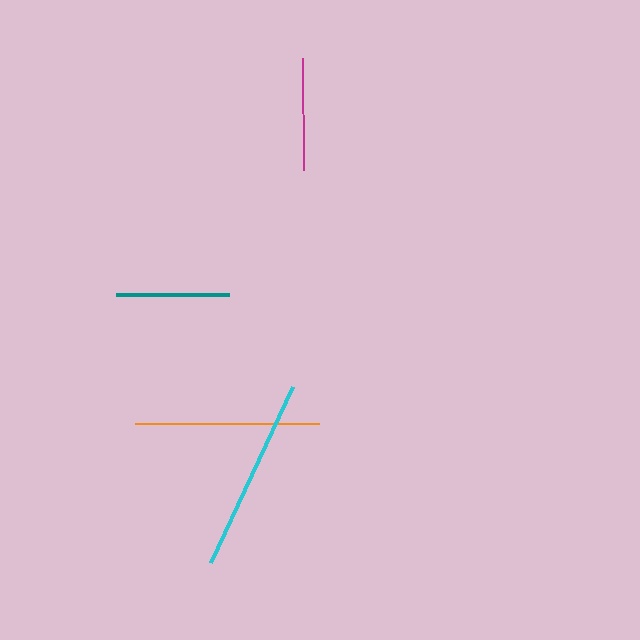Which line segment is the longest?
The cyan line is the longest at approximately 194 pixels.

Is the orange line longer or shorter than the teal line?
The orange line is longer than the teal line.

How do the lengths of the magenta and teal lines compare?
The magenta and teal lines are approximately the same length.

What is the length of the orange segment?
The orange segment is approximately 184 pixels long.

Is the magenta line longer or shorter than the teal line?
The magenta line is longer than the teal line.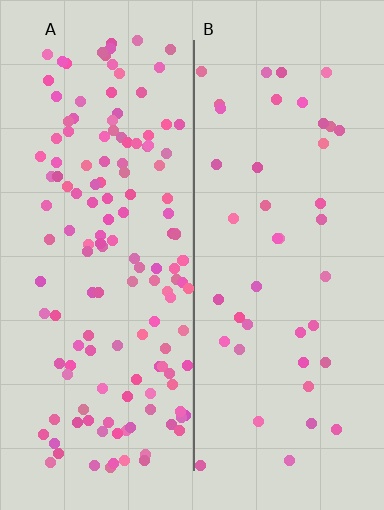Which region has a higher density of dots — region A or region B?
A (the left).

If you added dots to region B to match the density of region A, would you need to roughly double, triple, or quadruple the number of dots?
Approximately triple.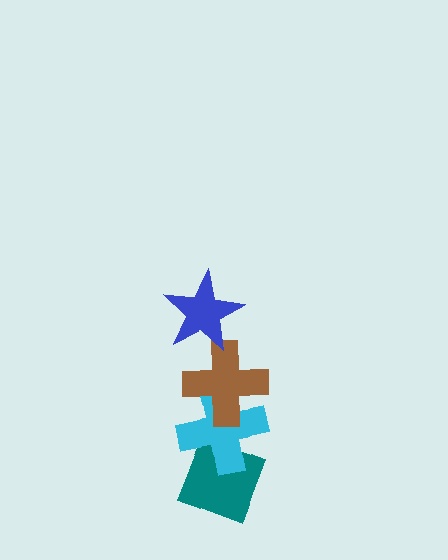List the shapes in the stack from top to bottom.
From top to bottom: the blue star, the brown cross, the cyan cross, the teal diamond.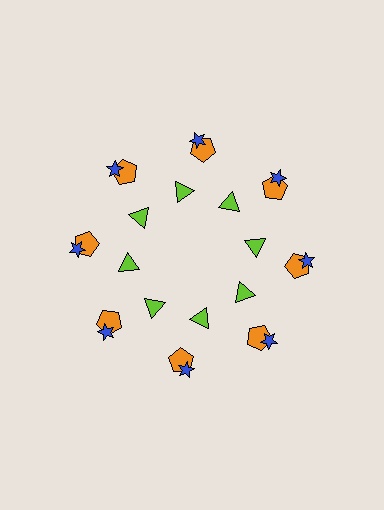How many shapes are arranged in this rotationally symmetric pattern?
There are 24 shapes, arranged in 8 groups of 3.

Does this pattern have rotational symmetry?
Yes, this pattern has 8-fold rotational symmetry. It looks the same after rotating 45 degrees around the center.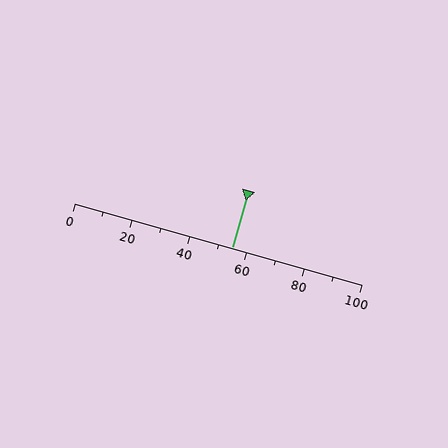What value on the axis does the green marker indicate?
The marker indicates approximately 55.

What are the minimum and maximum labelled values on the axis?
The axis runs from 0 to 100.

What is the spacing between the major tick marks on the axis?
The major ticks are spaced 20 apart.